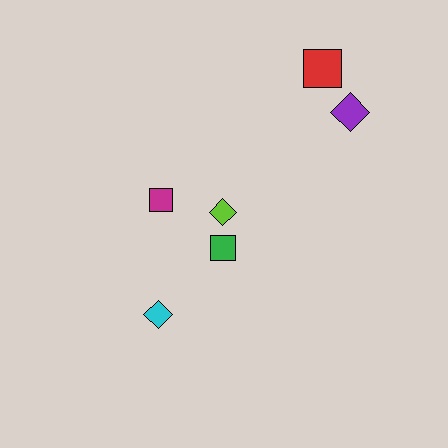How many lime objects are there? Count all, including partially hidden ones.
There is 1 lime object.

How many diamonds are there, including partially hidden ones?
There are 3 diamonds.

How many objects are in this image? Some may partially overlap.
There are 6 objects.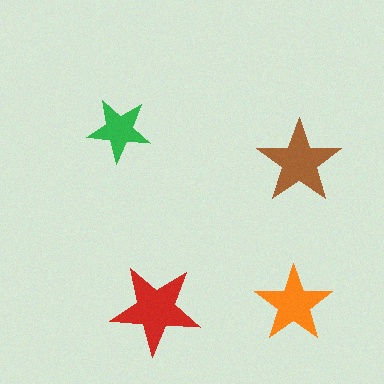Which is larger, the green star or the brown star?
The brown one.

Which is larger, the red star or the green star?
The red one.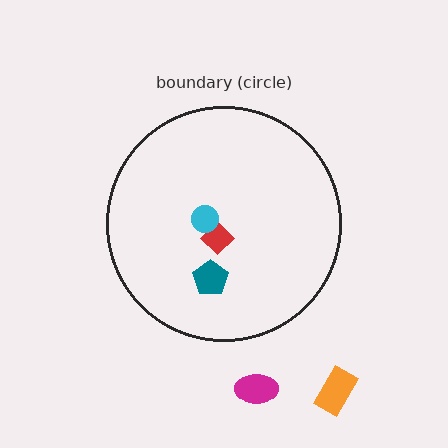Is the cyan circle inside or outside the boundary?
Inside.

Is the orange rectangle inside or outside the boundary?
Outside.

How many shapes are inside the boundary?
3 inside, 2 outside.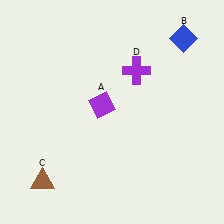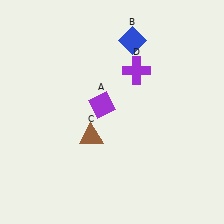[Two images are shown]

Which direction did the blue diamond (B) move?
The blue diamond (B) moved left.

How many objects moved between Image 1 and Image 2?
2 objects moved between the two images.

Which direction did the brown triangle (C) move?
The brown triangle (C) moved right.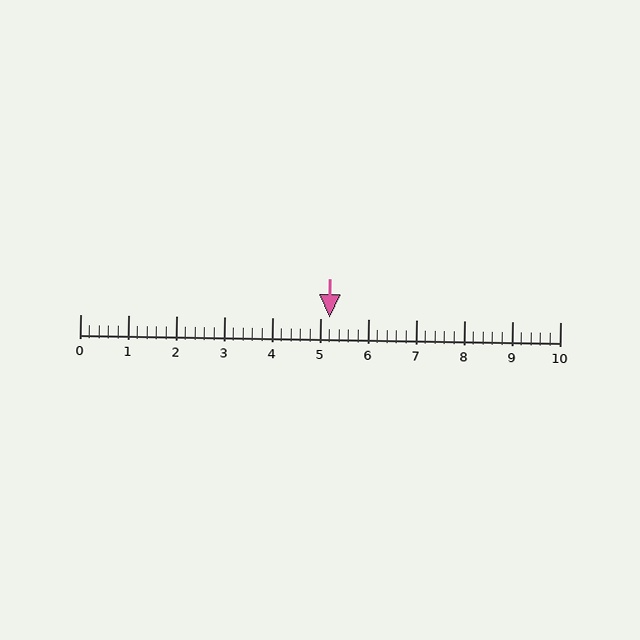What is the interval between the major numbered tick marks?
The major tick marks are spaced 1 units apart.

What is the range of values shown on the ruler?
The ruler shows values from 0 to 10.